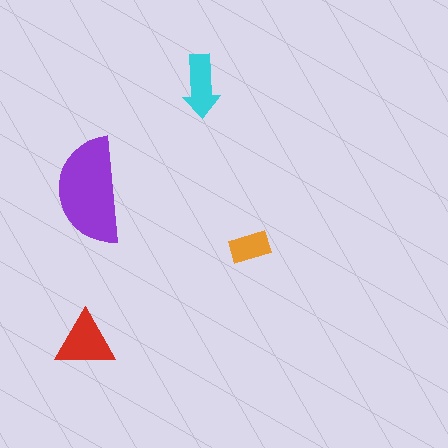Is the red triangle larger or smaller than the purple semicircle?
Smaller.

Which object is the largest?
The purple semicircle.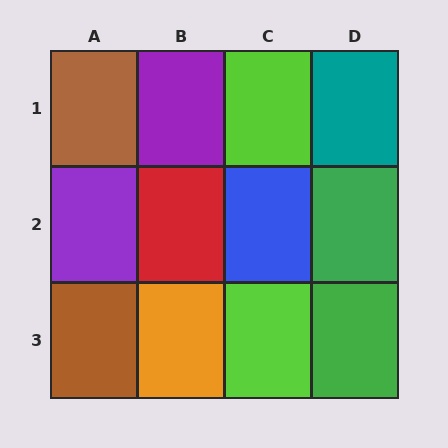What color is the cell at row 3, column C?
Lime.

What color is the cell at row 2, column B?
Red.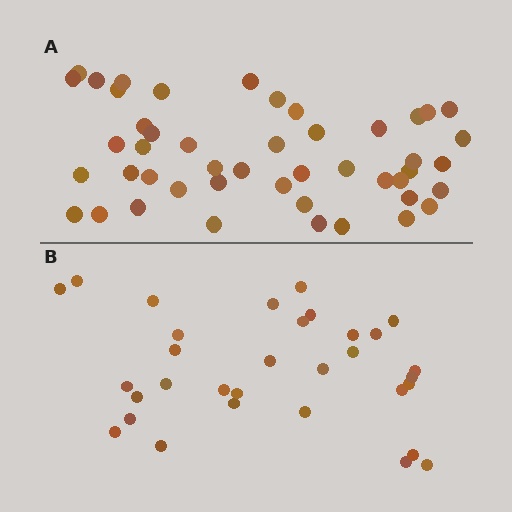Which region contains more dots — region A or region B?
Region A (the top region) has more dots.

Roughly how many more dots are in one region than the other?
Region A has approximately 15 more dots than region B.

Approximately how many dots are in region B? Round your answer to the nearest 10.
About 30 dots. (The exact count is 32, which rounds to 30.)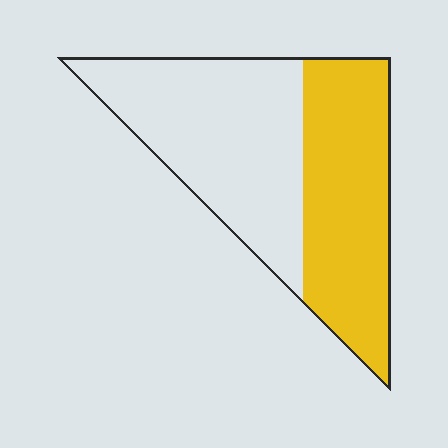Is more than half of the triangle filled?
No.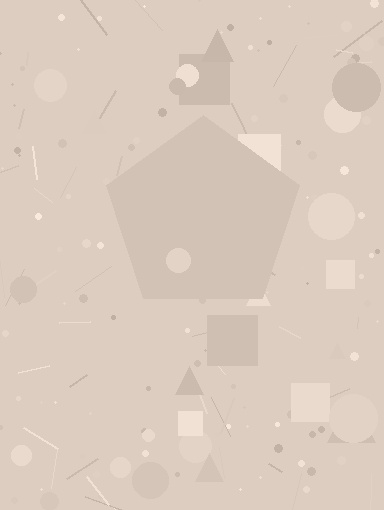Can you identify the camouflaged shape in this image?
The camouflaged shape is a pentagon.